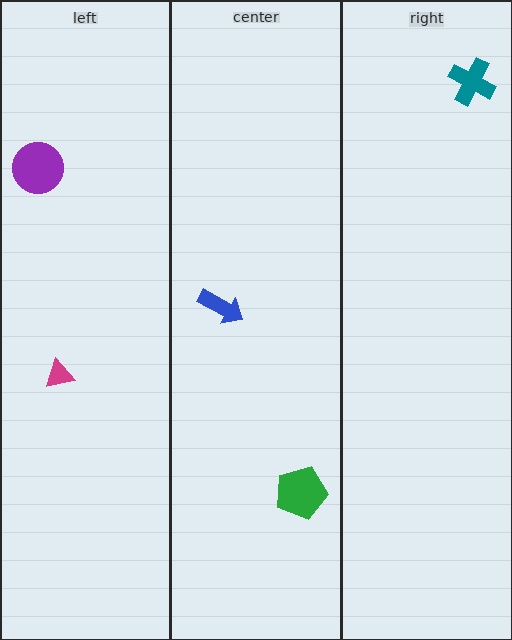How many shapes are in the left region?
2.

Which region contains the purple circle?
The left region.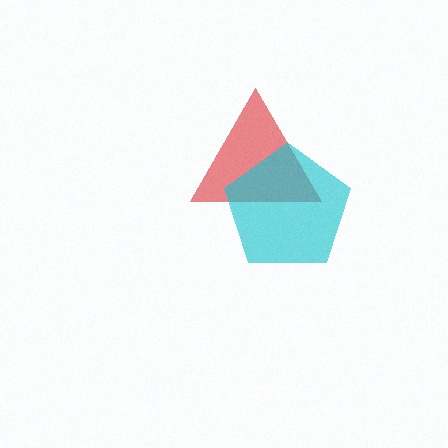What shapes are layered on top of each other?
The layered shapes are: a red triangle, a cyan pentagon.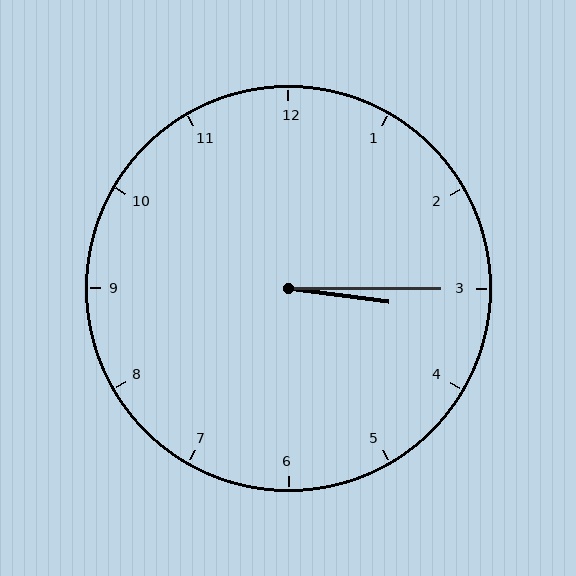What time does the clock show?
3:15.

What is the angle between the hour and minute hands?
Approximately 8 degrees.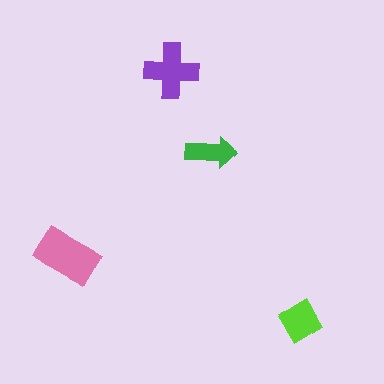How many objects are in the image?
There are 4 objects in the image.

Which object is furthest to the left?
The pink rectangle is leftmost.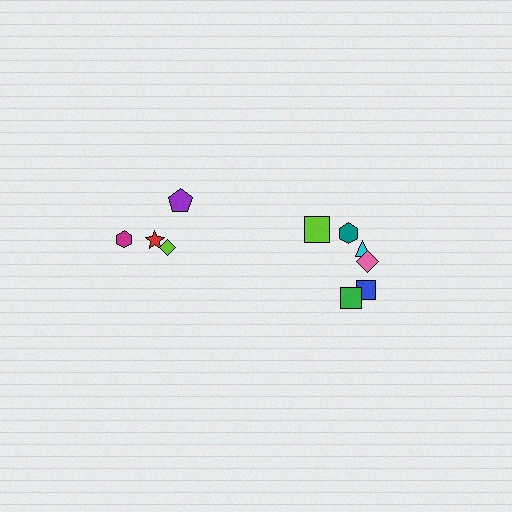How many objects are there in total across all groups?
There are 10 objects.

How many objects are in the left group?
There are 4 objects.